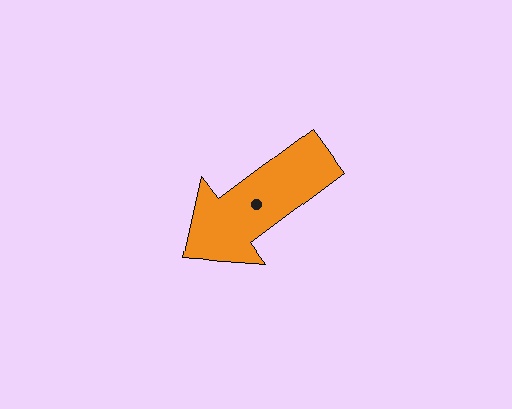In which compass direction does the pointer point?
Southwest.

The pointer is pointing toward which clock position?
Roughly 8 o'clock.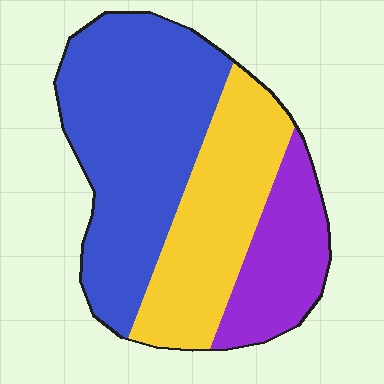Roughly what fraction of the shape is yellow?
Yellow takes up about one third (1/3) of the shape.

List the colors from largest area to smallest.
From largest to smallest: blue, yellow, purple.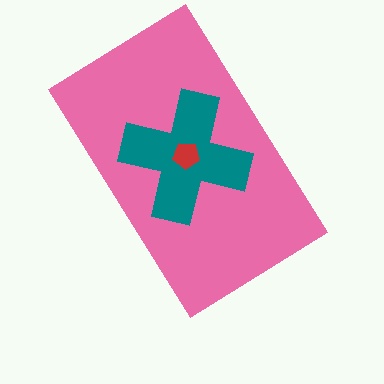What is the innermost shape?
The red pentagon.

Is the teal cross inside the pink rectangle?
Yes.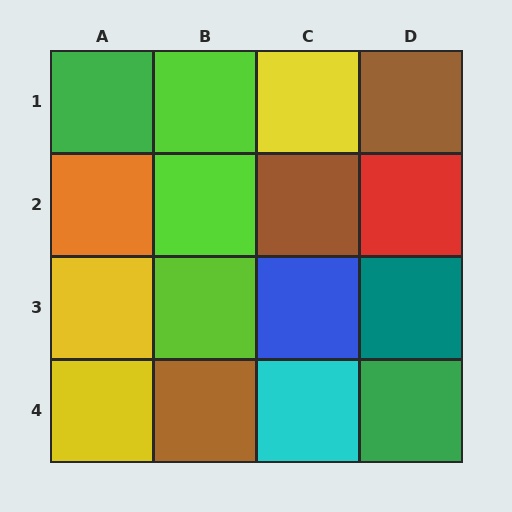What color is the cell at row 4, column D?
Green.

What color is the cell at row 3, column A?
Yellow.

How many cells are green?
2 cells are green.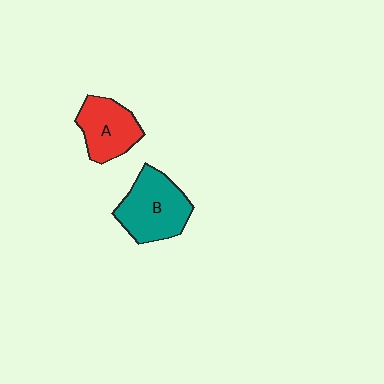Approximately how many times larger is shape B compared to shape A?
Approximately 1.3 times.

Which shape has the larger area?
Shape B (teal).